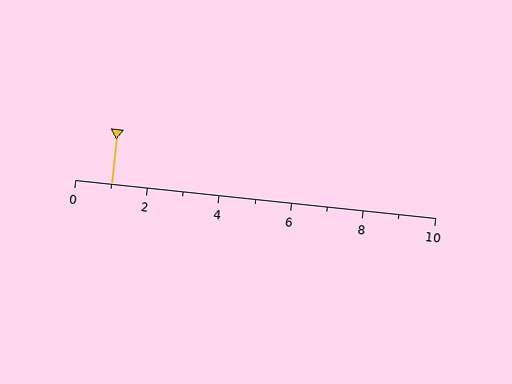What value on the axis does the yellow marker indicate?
The marker indicates approximately 1.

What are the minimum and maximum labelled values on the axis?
The axis runs from 0 to 10.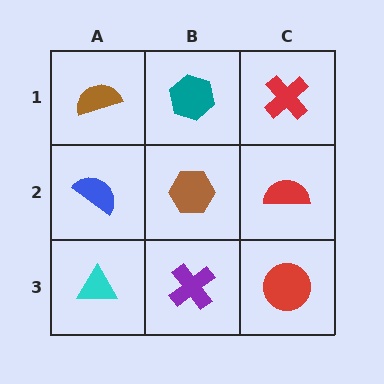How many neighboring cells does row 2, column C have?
3.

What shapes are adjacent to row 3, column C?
A red semicircle (row 2, column C), a purple cross (row 3, column B).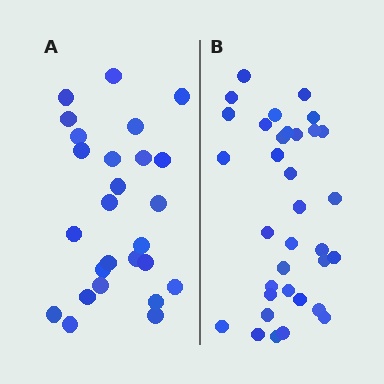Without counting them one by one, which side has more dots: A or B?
Region B (the right region) has more dots.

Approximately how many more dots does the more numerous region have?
Region B has roughly 8 or so more dots than region A.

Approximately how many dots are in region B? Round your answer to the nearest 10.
About 30 dots. (The exact count is 34, which rounds to 30.)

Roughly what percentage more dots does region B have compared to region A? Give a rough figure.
About 30% more.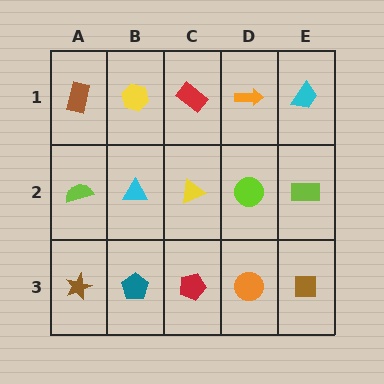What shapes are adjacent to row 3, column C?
A yellow triangle (row 2, column C), a teal pentagon (row 3, column B), an orange circle (row 3, column D).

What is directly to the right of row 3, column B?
A red pentagon.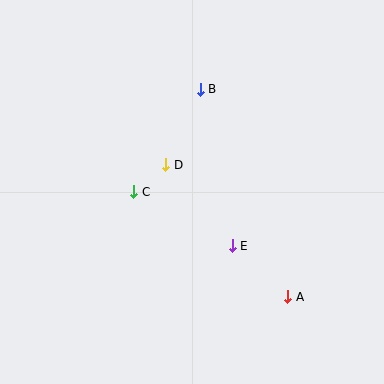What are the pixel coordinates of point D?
Point D is at (166, 165).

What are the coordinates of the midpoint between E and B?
The midpoint between E and B is at (216, 167).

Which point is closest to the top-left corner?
Point B is closest to the top-left corner.